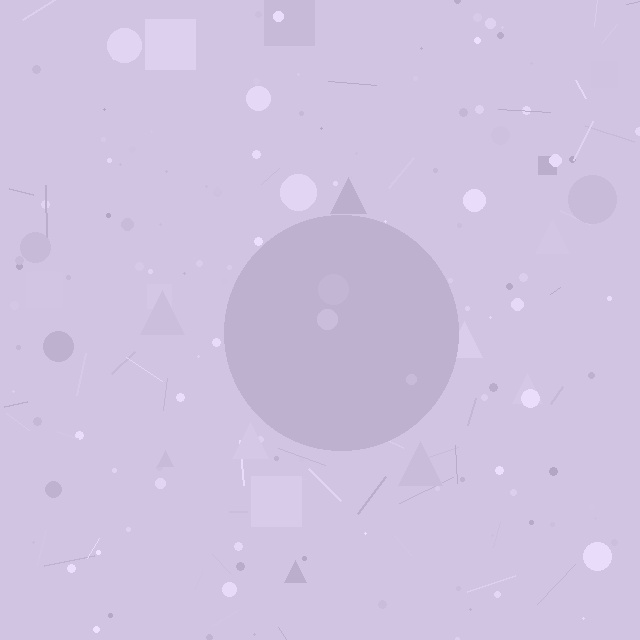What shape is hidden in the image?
A circle is hidden in the image.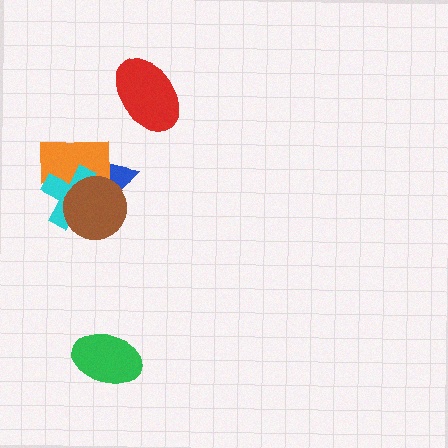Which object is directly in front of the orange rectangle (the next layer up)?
The cyan cross is directly in front of the orange rectangle.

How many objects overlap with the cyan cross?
3 objects overlap with the cyan cross.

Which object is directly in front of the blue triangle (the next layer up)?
The orange rectangle is directly in front of the blue triangle.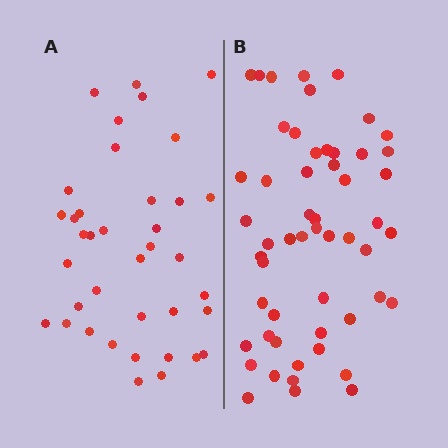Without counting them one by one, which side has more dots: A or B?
Region B (the right region) has more dots.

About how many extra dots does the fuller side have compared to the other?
Region B has approximately 15 more dots than region A.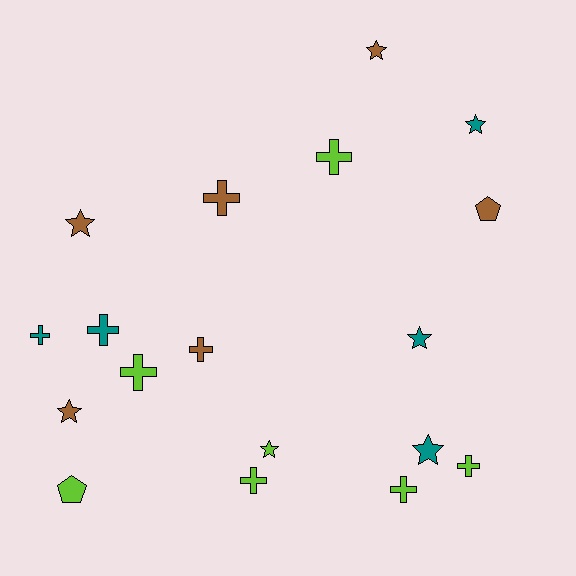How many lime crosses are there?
There are 5 lime crosses.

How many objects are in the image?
There are 18 objects.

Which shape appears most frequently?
Cross, with 9 objects.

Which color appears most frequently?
Lime, with 7 objects.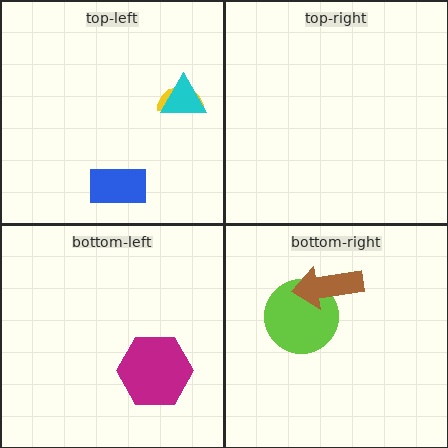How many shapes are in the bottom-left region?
1.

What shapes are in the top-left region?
The yellow semicircle, the cyan triangle, the blue rectangle.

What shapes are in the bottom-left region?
The magenta hexagon.